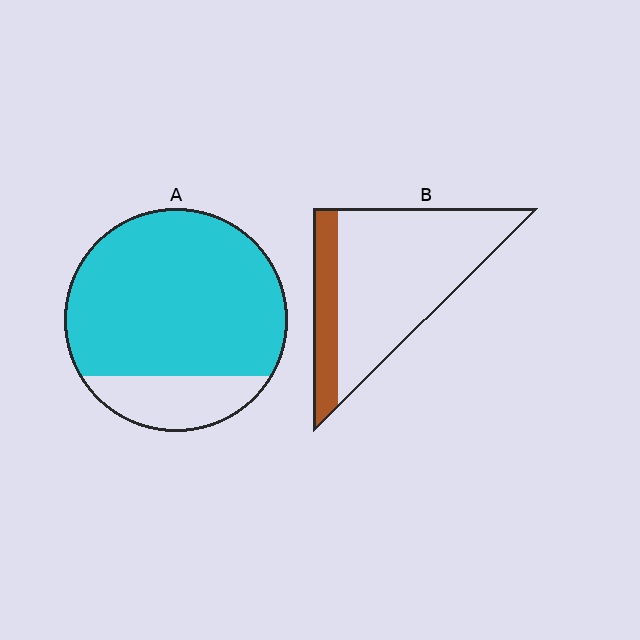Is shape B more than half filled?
No.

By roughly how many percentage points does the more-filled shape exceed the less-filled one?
By roughly 60 percentage points (A over B).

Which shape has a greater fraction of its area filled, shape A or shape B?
Shape A.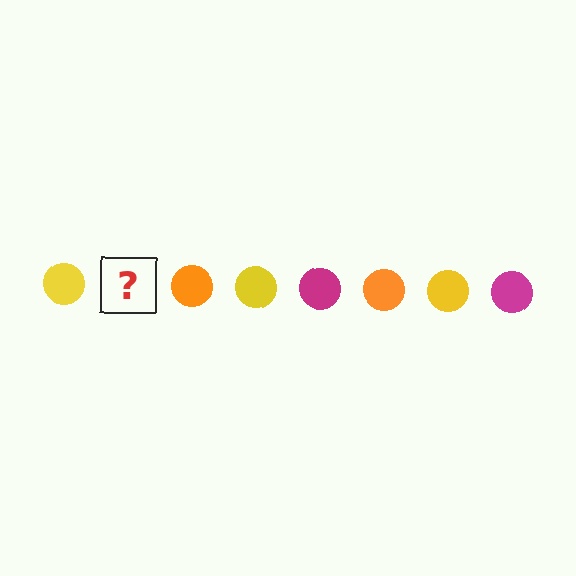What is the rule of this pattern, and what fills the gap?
The rule is that the pattern cycles through yellow, magenta, orange circles. The gap should be filled with a magenta circle.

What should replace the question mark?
The question mark should be replaced with a magenta circle.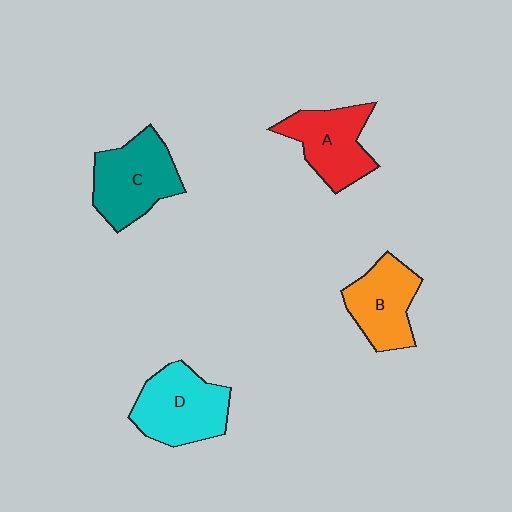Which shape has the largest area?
Shape D (cyan).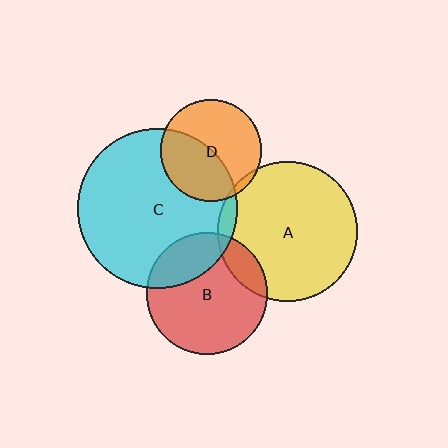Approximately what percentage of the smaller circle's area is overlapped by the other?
Approximately 25%.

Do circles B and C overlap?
Yes.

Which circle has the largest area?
Circle C (cyan).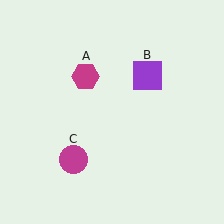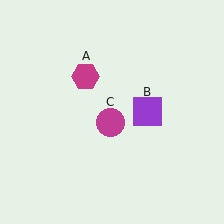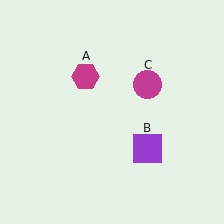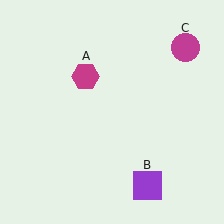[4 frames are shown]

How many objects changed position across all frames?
2 objects changed position: purple square (object B), magenta circle (object C).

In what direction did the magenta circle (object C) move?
The magenta circle (object C) moved up and to the right.